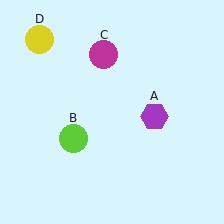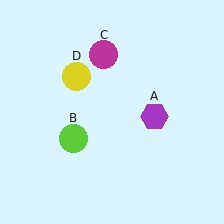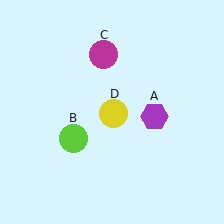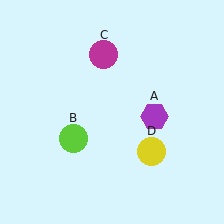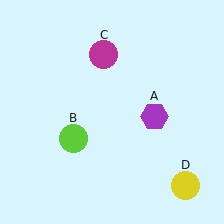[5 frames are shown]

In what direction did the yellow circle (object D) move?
The yellow circle (object D) moved down and to the right.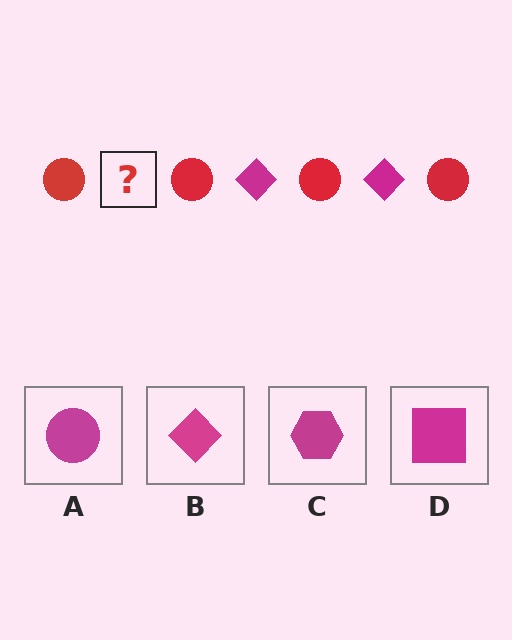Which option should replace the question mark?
Option B.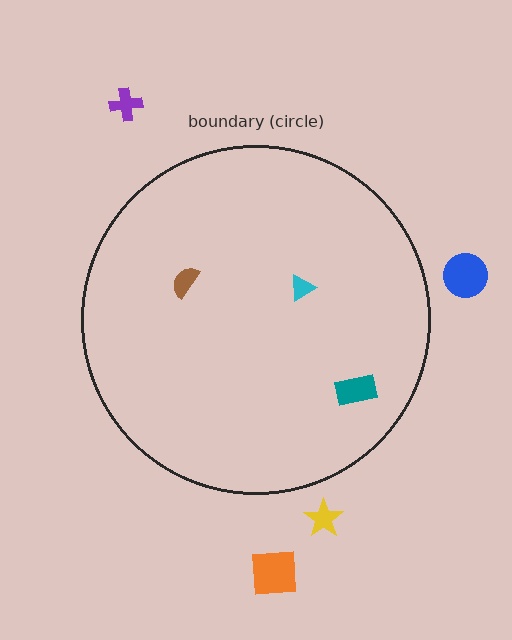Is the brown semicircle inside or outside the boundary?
Inside.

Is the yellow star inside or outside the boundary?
Outside.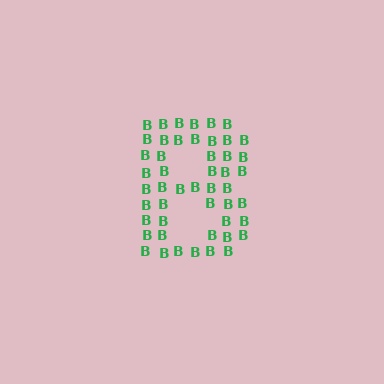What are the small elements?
The small elements are letter B's.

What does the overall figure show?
The overall figure shows the letter B.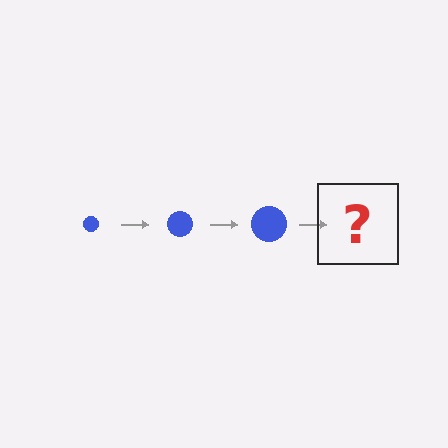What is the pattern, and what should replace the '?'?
The pattern is that the circle gets progressively larger each step. The '?' should be a blue circle, larger than the previous one.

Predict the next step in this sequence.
The next step is a blue circle, larger than the previous one.